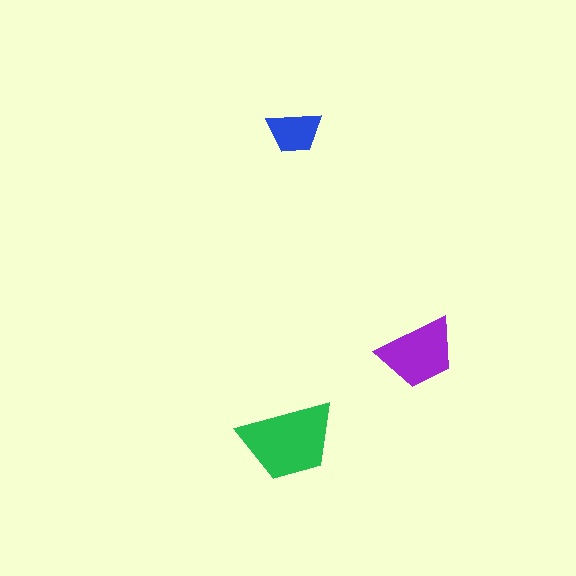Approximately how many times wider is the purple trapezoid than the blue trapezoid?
About 1.5 times wider.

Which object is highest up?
The blue trapezoid is topmost.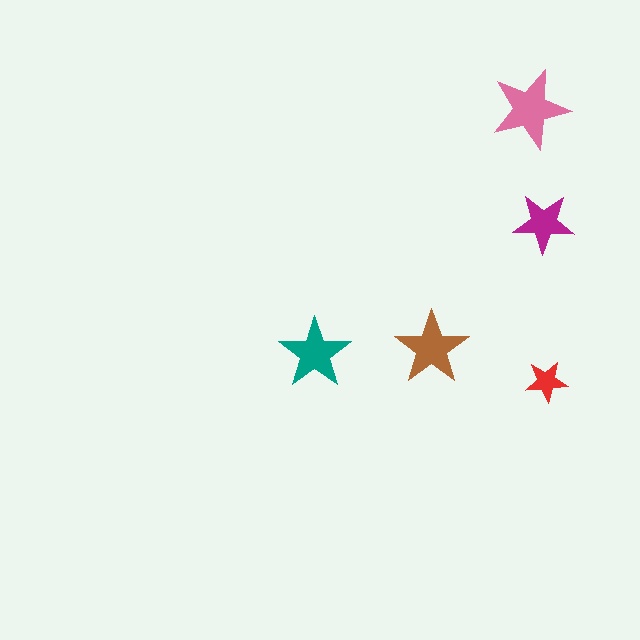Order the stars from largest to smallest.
the pink one, the brown one, the teal one, the magenta one, the red one.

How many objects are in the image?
There are 5 objects in the image.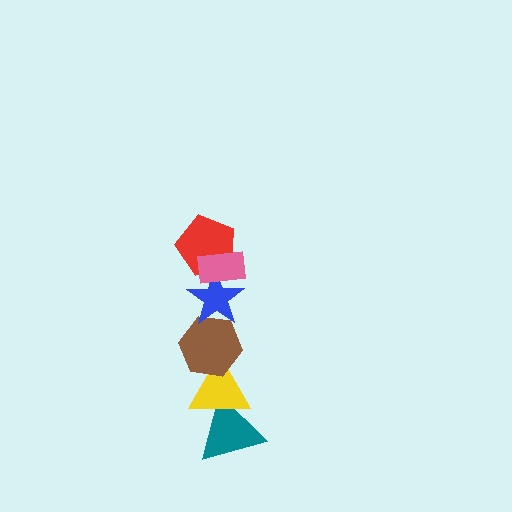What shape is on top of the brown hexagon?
The blue star is on top of the brown hexagon.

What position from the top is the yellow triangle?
The yellow triangle is 5th from the top.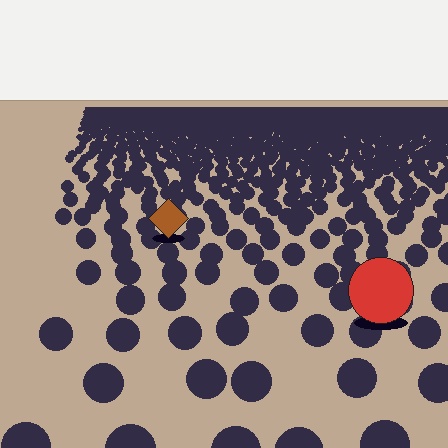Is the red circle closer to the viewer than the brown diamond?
Yes. The red circle is closer — you can tell from the texture gradient: the ground texture is coarser near it.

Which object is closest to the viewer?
The red circle is closest. The texture marks near it are larger and more spread out.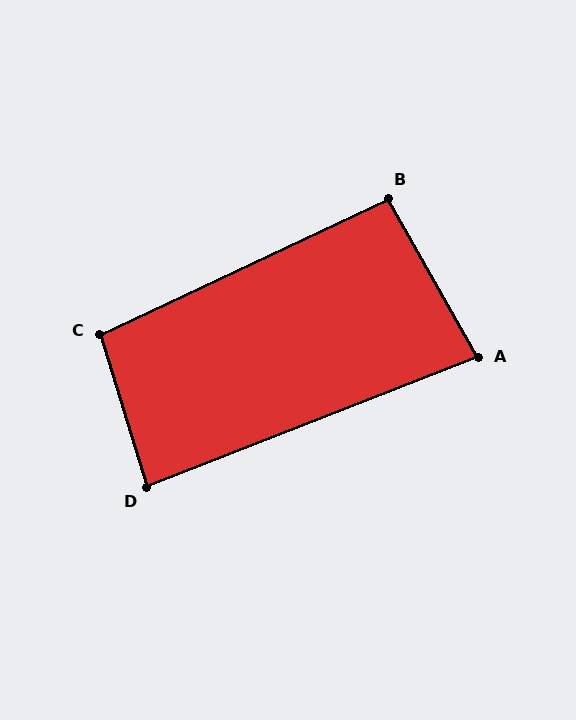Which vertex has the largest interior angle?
C, at approximately 98 degrees.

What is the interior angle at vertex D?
Approximately 86 degrees (approximately right).